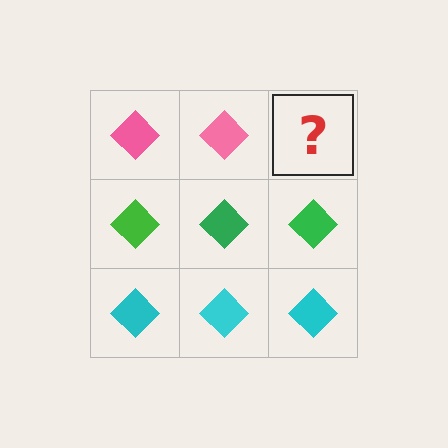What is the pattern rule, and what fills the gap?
The rule is that each row has a consistent color. The gap should be filled with a pink diamond.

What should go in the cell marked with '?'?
The missing cell should contain a pink diamond.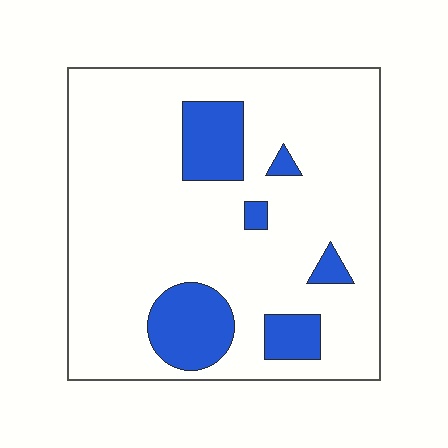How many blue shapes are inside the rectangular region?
6.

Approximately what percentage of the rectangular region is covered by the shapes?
Approximately 15%.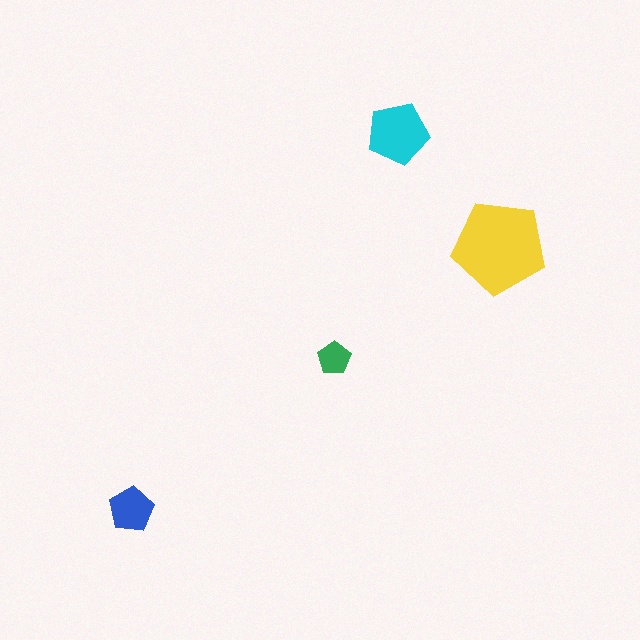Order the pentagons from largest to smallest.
the yellow one, the cyan one, the blue one, the green one.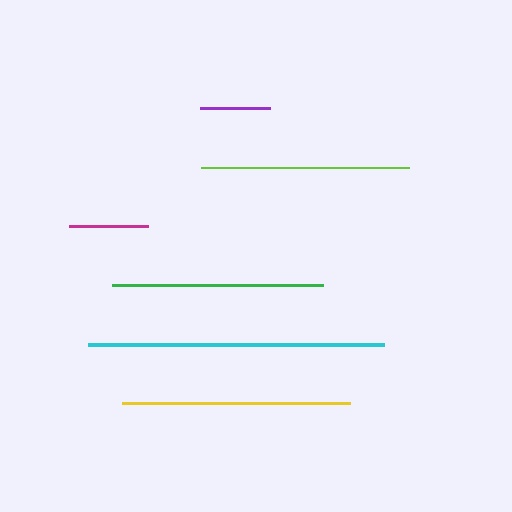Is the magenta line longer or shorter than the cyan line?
The cyan line is longer than the magenta line.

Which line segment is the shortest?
The purple line is the shortest at approximately 70 pixels.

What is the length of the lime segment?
The lime segment is approximately 208 pixels long.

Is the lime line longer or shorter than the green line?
The green line is longer than the lime line.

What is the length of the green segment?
The green segment is approximately 211 pixels long.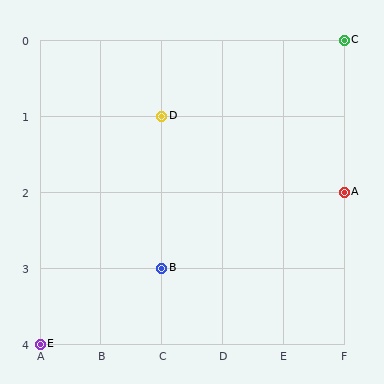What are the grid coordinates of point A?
Point A is at grid coordinates (F, 2).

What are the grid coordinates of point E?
Point E is at grid coordinates (A, 4).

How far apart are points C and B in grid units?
Points C and B are 3 columns and 3 rows apart (about 4.2 grid units diagonally).